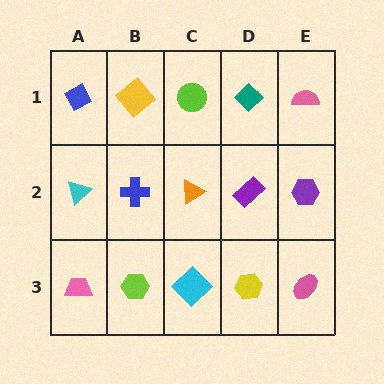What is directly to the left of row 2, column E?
A purple rectangle.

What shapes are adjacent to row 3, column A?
A cyan triangle (row 2, column A), a lime hexagon (row 3, column B).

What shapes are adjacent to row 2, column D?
A teal diamond (row 1, column D), a yellow hexagon (row 3, column D), an orange triangle (row 2, column C), a purple hexagon (row 2, column E).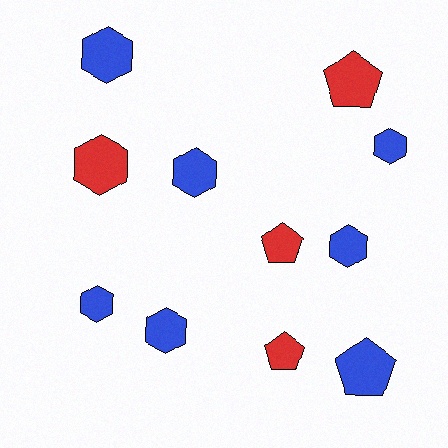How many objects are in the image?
There are 11 objects.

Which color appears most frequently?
Blue, with 7 objects.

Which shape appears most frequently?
Hexagon, with 7 objects.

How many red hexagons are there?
There is 1 red hexagon.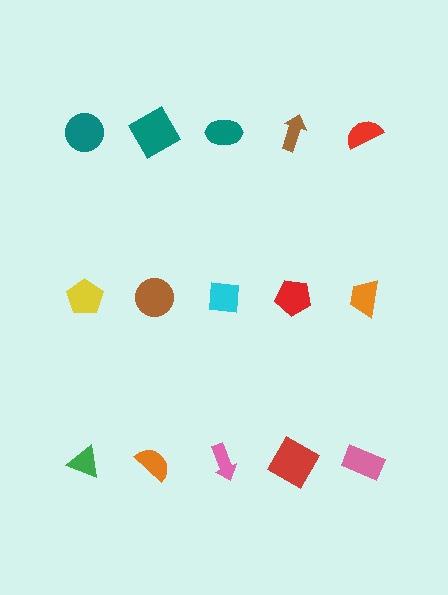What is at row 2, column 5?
An orange trapezoid.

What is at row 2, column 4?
A red pentagon.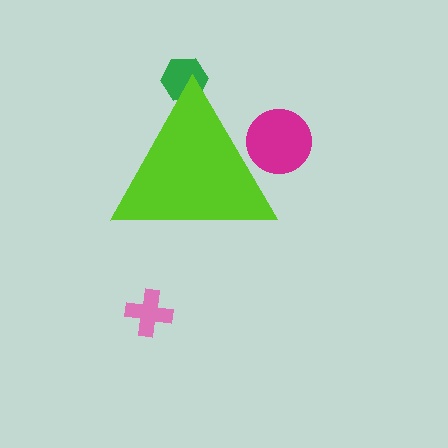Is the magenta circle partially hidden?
Yes, the magenta circle is partially hidden behind the lime triangle.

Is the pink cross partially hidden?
No, the pink cross is fully visible.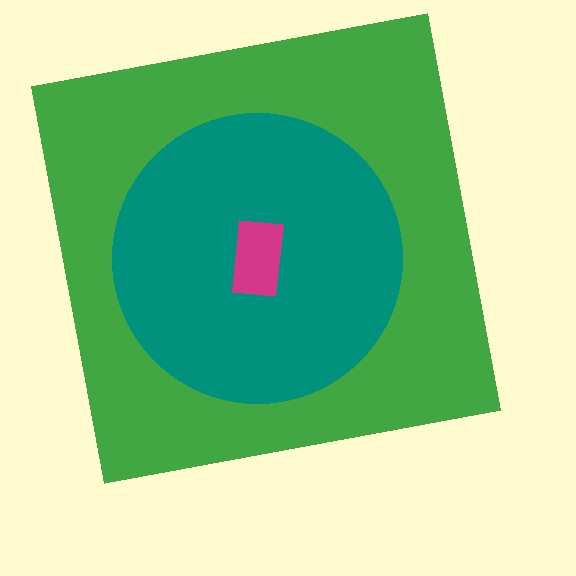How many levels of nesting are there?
3.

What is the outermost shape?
The green square.